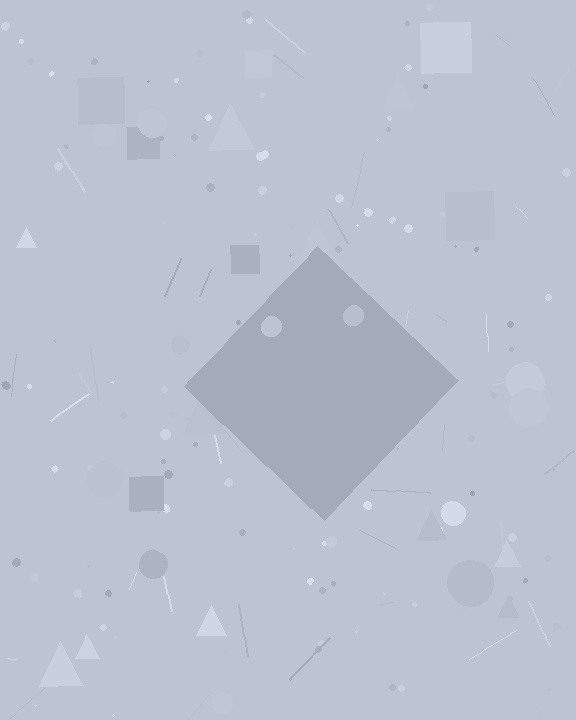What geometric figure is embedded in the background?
A diamond is embedded in the background.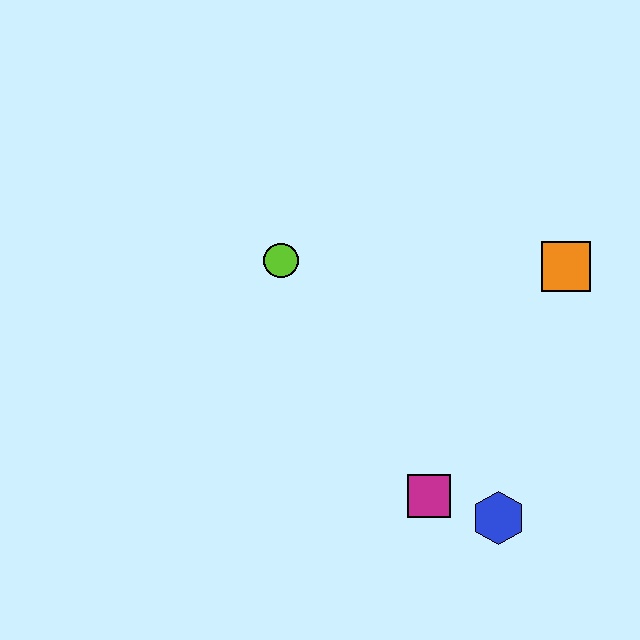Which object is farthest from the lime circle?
The blue hexagon is farthest from the lime circle.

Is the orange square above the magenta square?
Yes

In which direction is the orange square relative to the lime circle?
The orange square is to the right of the lime circle.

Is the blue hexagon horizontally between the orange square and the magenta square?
Yes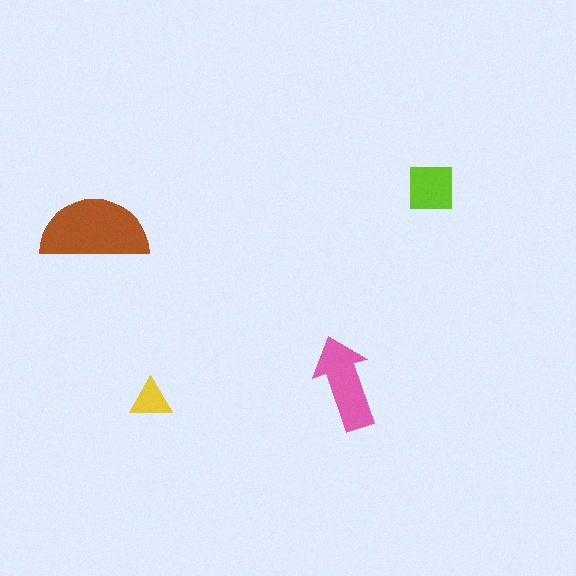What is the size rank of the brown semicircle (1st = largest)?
1st.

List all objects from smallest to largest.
The yellow triangle, the lime square, the pink arrow, the brown semicircle.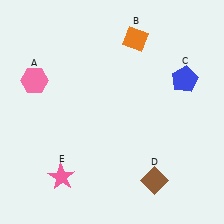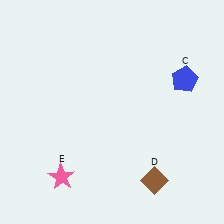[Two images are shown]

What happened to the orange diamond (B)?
The orange diamond (B) was removed in Image 2. It was in the top-right area of Image 1.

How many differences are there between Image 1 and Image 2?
There are 2 differences between the two images.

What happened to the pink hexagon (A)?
The pink hexagon (A) was removed in Image 2. It was in the top-left area of Image 1.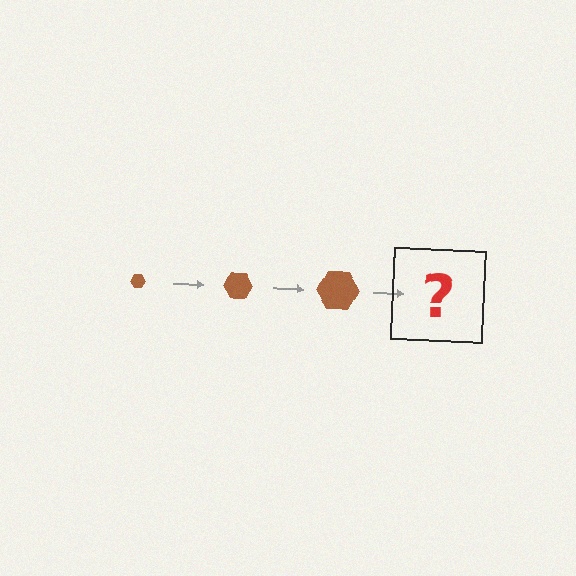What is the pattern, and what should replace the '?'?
The pattern is that the hexagon gets progressively larger each step. The '?' should be a brown hexagon, larger than the previous one.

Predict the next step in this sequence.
The next step is a brown hexagon, larger than the previous one.